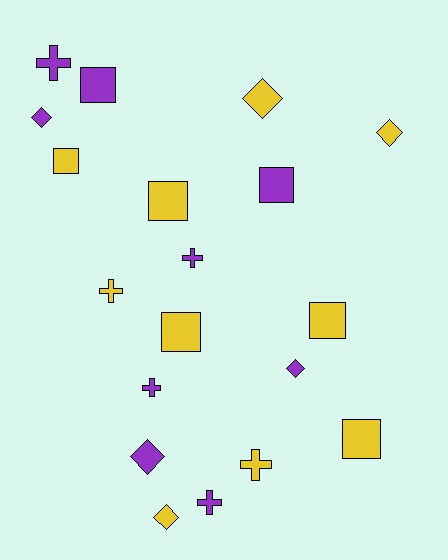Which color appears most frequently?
Yellow, with 10 objects.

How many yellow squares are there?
There are 5 yellow squares.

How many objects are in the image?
There are 19 objects.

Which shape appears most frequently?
Square, with 7 objects.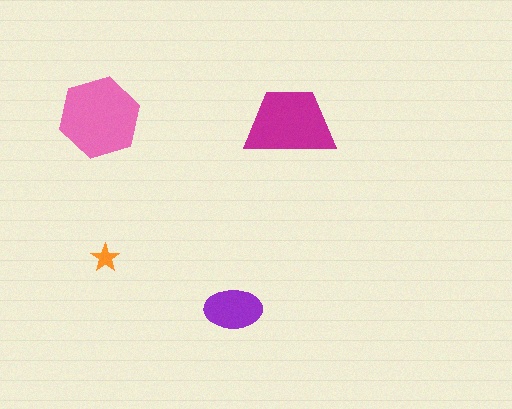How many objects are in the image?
There are 4 objects in the image.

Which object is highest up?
The pink hexagon is topmost.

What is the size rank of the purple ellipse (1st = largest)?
3rd.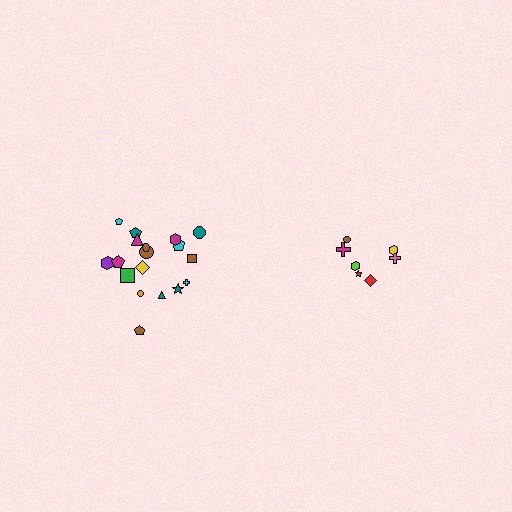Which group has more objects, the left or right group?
The left group.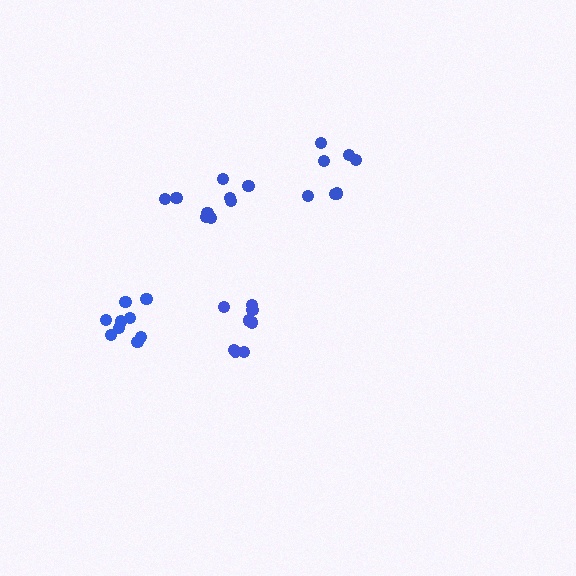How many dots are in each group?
Group 1: 8 dots, Group 2: 9 dots, Group 3: 7 dots, Group 4: 9 dots (33 total).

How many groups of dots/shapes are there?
There are 4 groups.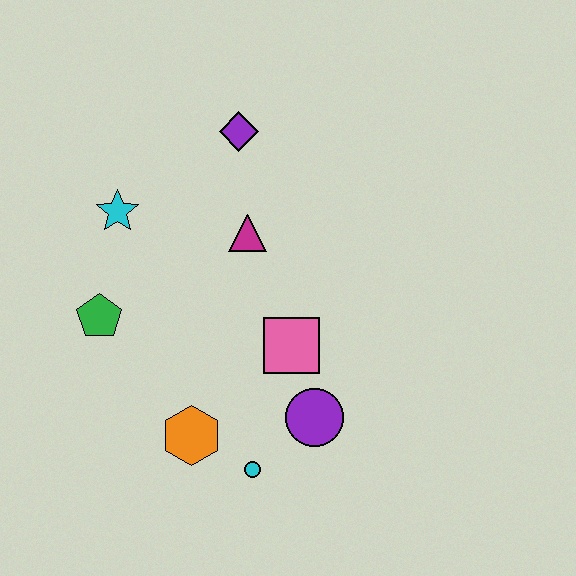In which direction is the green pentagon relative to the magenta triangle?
The green pentagon is to the left of the magenta triangle.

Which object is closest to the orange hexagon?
The cyan circle is closest to the orange hexagon.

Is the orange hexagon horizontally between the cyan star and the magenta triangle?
Yes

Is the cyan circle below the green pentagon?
Yes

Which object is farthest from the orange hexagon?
The purple diamond is farthest from the orange hexagon.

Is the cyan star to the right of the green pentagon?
Yes